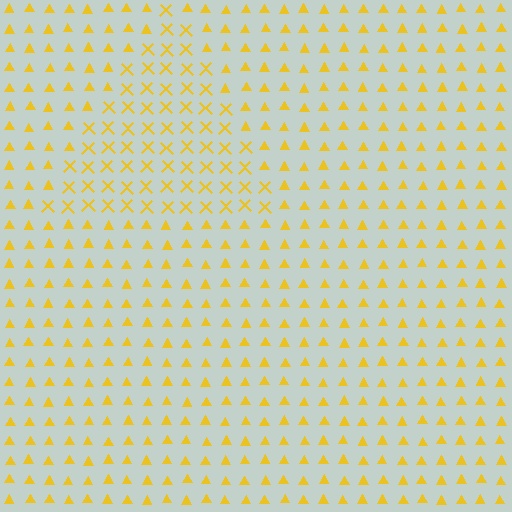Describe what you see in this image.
The image is filled with small yellow elements arranged in a uniform grid. A triangle-shaped region contains X marks, while the surrounding area contains triangles. The boundary is defined purely by the change in element shape.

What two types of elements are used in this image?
The image uses X marks inside the triangle region and triangles outside it.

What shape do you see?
I see a triangle.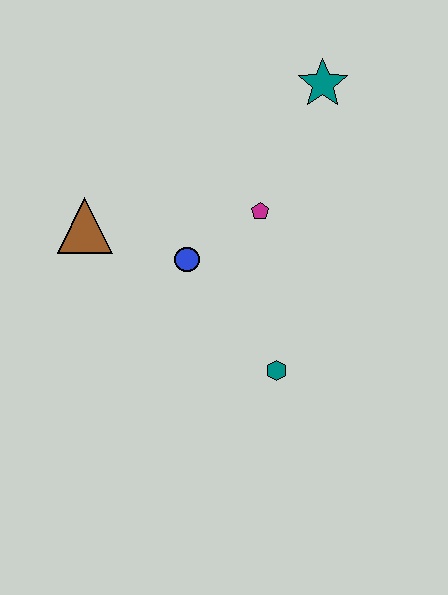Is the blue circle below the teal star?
Yes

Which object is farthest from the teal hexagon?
The teal star is farthest from the teal hexagon.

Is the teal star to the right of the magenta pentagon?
Yes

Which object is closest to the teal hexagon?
The blue circle is closest to the teal hexagon.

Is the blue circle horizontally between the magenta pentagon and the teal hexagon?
No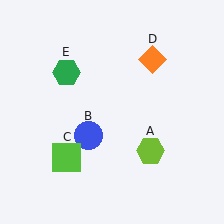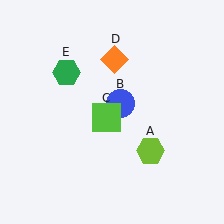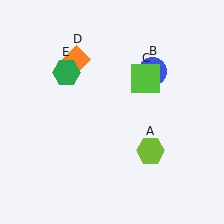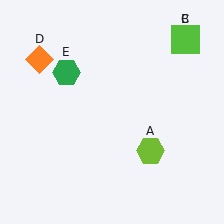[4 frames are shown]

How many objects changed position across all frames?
3 objects changed position: blue circle (object B), lime square (object C), orange diamond (object D).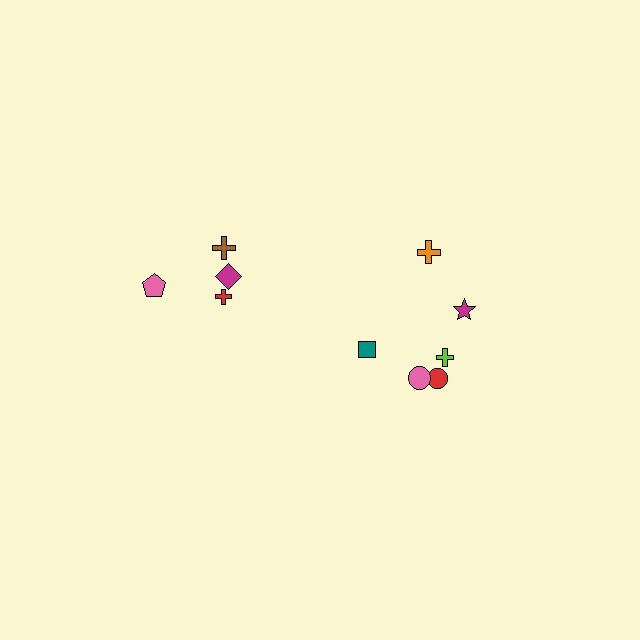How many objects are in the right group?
There are 6 objects.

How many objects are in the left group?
There are 4 objects.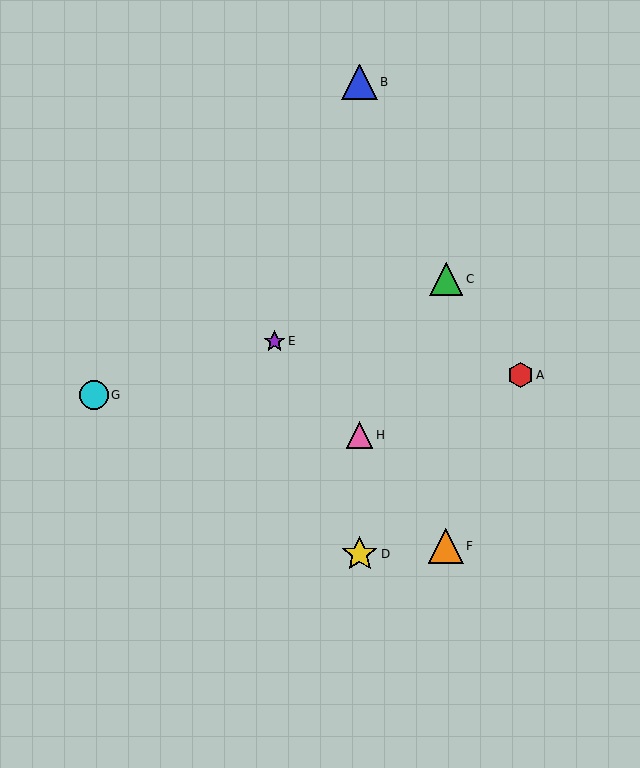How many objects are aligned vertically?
3 objects (B, D, H) are aligned vertically.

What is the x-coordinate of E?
Object E is at x≈275.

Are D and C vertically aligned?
No, D is at x≈360 and C is at x≈446.